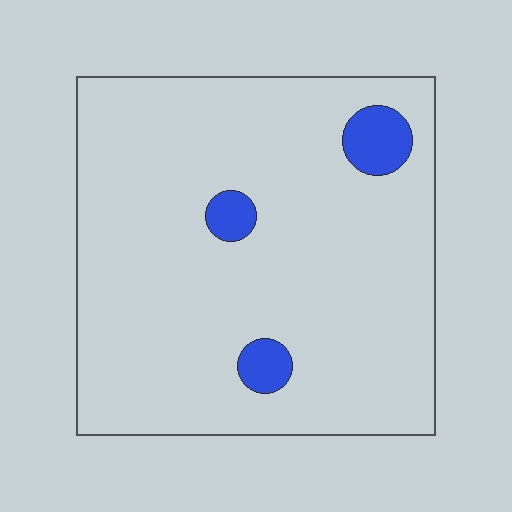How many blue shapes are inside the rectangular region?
3.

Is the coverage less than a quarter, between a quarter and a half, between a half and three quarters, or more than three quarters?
Less than a quarter.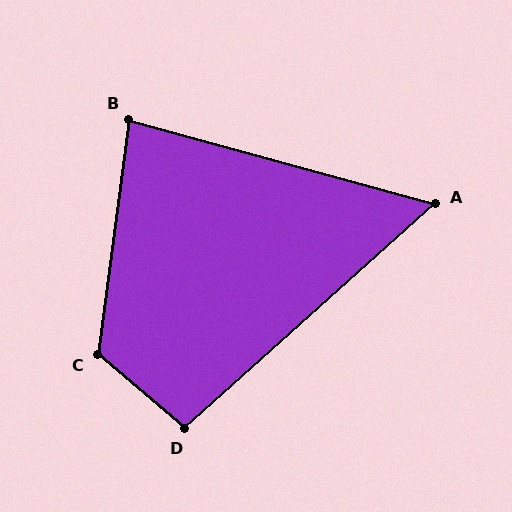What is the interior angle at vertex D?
Approximately 98 degrees (obtuse).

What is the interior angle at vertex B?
Approximately 82 degrees (acute).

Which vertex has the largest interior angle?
C, at approximately 123 degrees.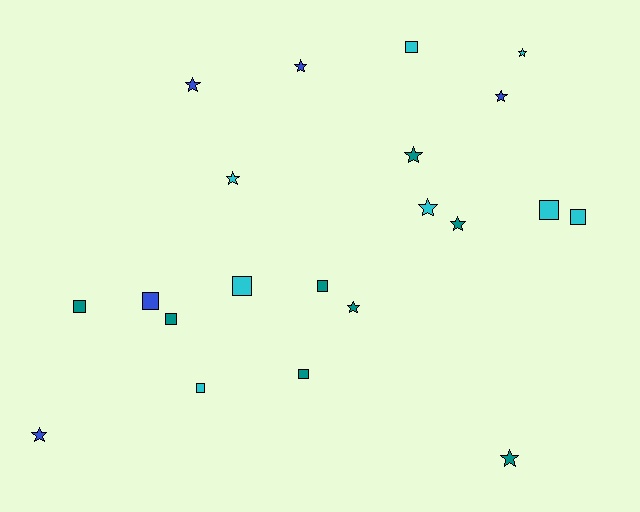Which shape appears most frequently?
Star, with 11 objects.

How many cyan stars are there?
There are 3 cyan stars.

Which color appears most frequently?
Cyan, with 8 objects.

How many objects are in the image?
There are 21 objects.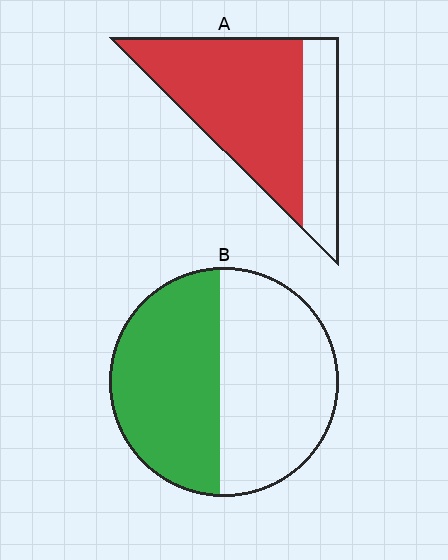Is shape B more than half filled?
Roughly half.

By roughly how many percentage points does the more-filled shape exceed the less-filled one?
By roughly 25 percentage points (A over B).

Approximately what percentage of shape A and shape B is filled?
A is approximately 70% and B is approximately 50%.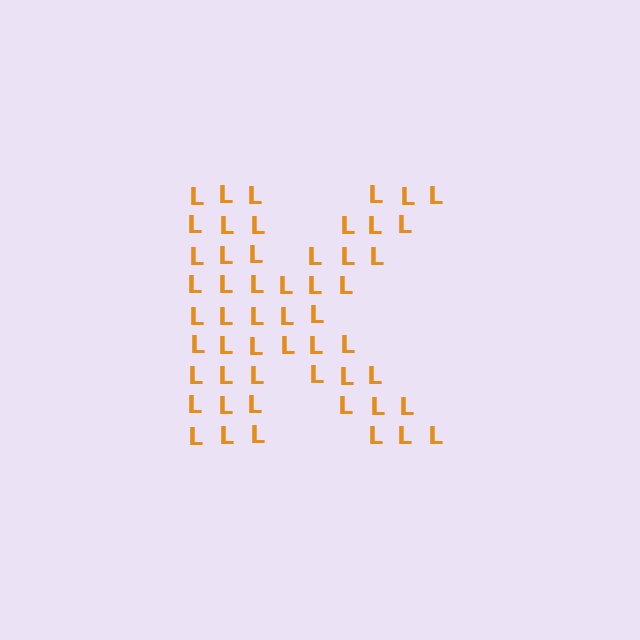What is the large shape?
The large shape is the letter K.